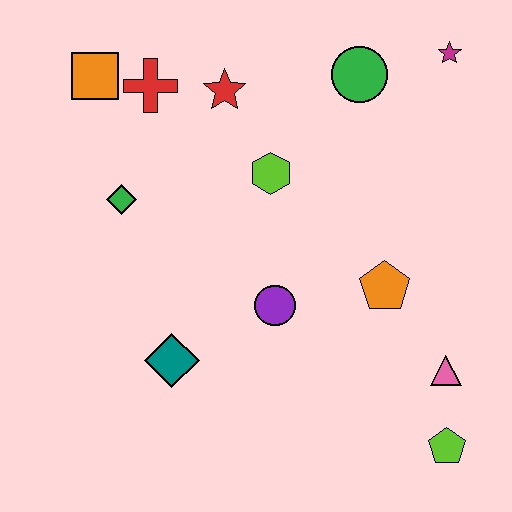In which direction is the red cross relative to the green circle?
The red cross is to the left of the green circle.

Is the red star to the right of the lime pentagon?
No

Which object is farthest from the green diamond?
The lime pentagon is farthest from the green diamond.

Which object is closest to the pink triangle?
The lime pentagon is closest to the pink triangle.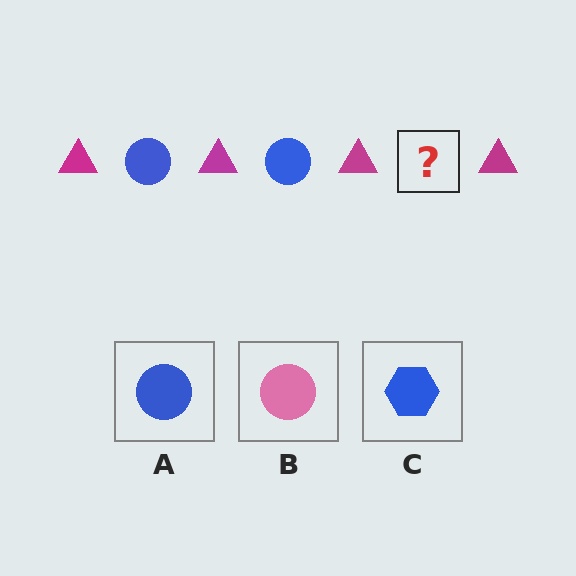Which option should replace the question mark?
Option A.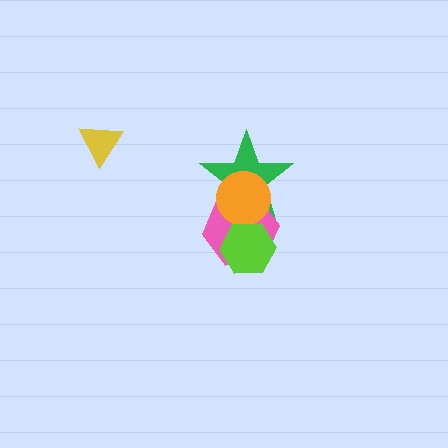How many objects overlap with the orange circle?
3 objects overlap with the orange circle.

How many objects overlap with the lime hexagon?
3 objects overlap with the lime hexagon.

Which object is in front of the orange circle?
The lime hexagon is in front of the orange circle.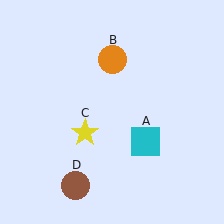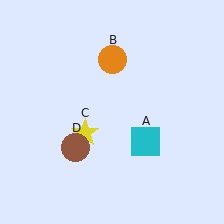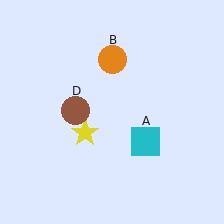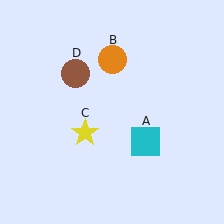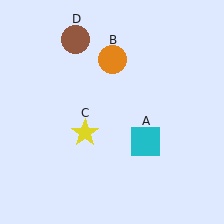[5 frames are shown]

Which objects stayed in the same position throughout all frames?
Cyan square (object A) and orange circle (object B) and yellow star (object C) remained stationary.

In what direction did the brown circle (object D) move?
The brown circle (object D) moved up.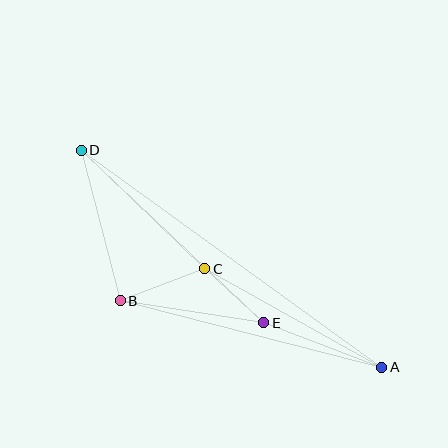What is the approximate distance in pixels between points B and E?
The distance between B and E is approximately 145 pixels.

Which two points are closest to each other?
Points C and E are closest to each other.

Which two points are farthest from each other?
Points A and D are farthest from each other.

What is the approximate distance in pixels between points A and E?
The distance between A and E is approximately 126 pixels.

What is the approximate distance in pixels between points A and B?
The distance between A and B is approximately 270 pixels.